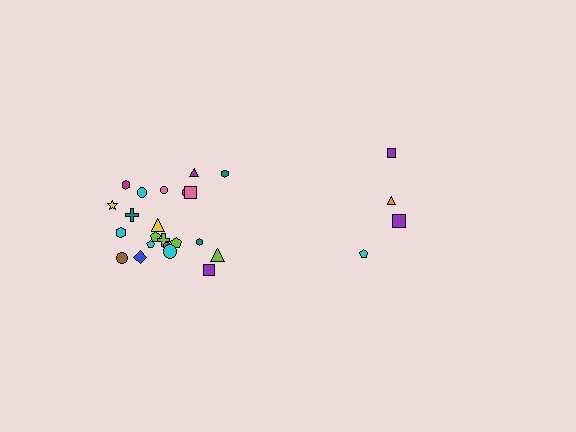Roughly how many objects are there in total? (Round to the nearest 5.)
Roughly 25 objects in total.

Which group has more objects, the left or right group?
The left group.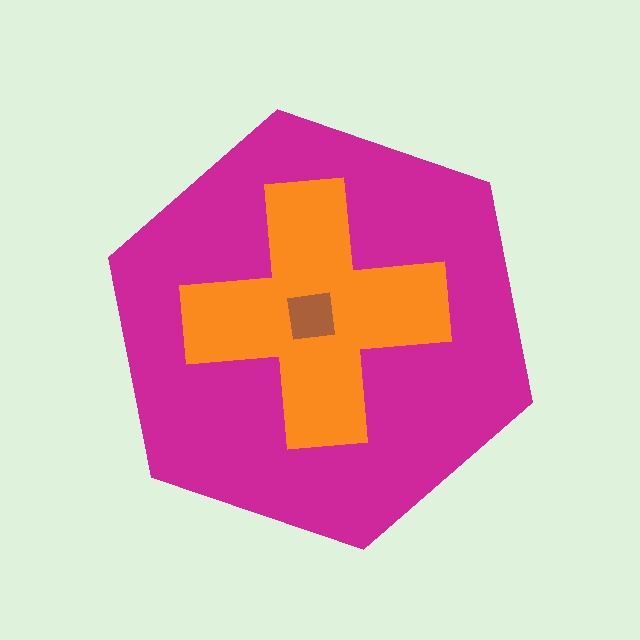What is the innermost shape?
The brown square.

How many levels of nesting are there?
3.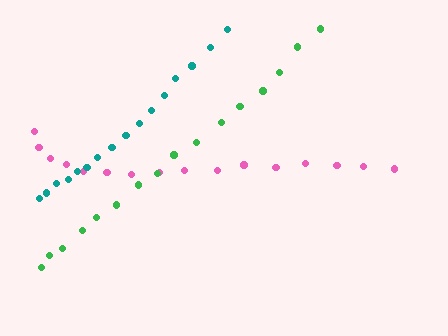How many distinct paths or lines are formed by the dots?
There are 3 distinct paths.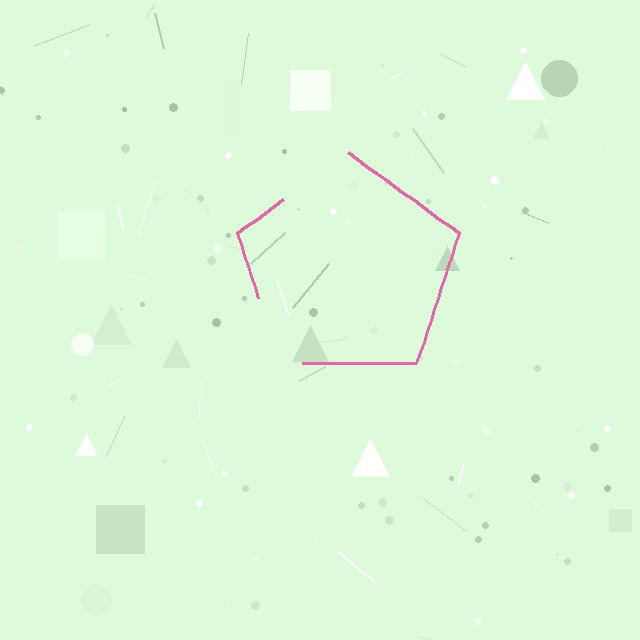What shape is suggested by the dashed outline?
The dashed outline suggests a pentagon.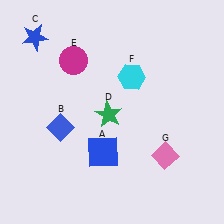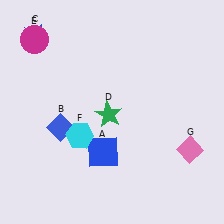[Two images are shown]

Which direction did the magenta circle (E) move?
The magenta circle (E) moved left.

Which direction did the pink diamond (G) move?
The pink diamond (G) moved right.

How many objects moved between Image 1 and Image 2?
3 objects moved between the two images.